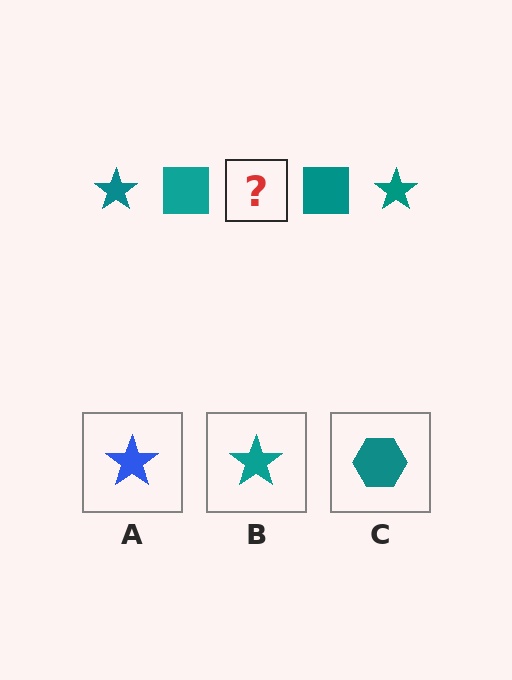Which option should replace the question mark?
Option B.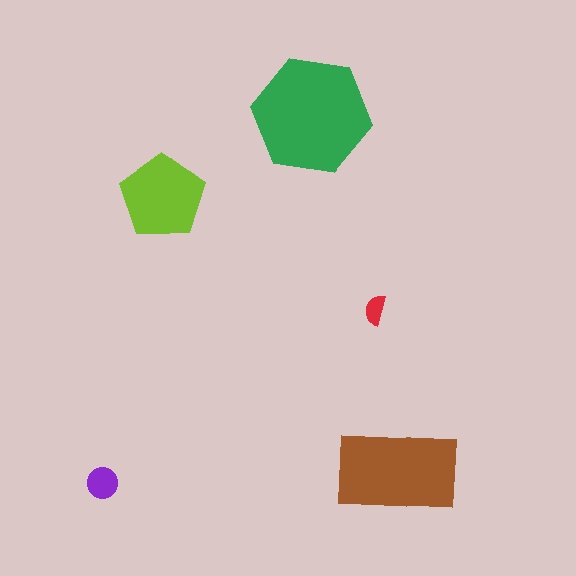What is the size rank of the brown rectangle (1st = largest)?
2nd.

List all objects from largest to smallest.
The green hexagon, the brown rectangle, the lime pentagon, the purple circle, the red semicircle.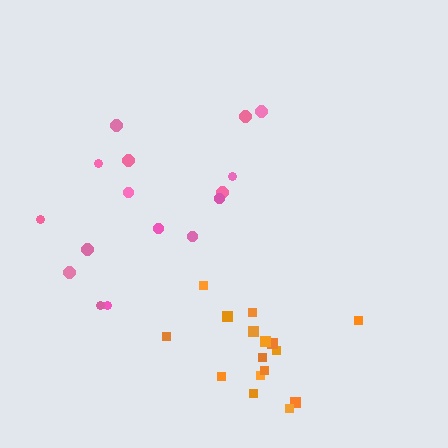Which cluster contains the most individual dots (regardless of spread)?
Orange (16).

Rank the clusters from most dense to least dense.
orange, pink.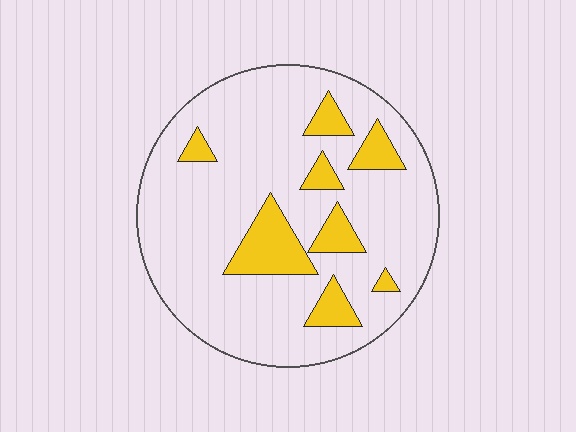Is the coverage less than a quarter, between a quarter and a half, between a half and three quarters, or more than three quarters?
Less than a quarter.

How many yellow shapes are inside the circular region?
8.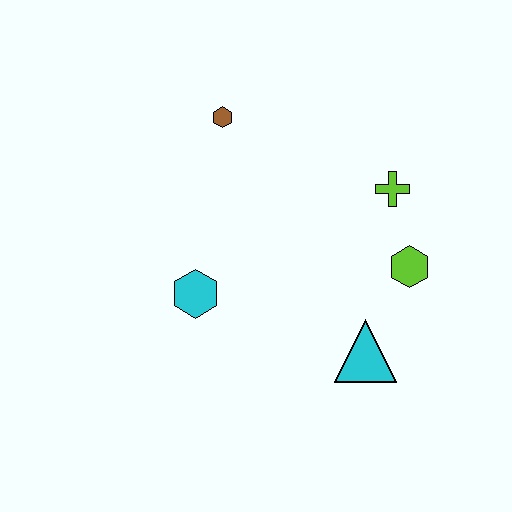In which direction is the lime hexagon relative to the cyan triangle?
The lime hexagon is above the cyan triangle.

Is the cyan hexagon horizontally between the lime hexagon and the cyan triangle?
No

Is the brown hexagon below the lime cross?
No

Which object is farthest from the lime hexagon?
The brown hexagon is farthest from the lime hexagon.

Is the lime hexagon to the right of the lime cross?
Yes